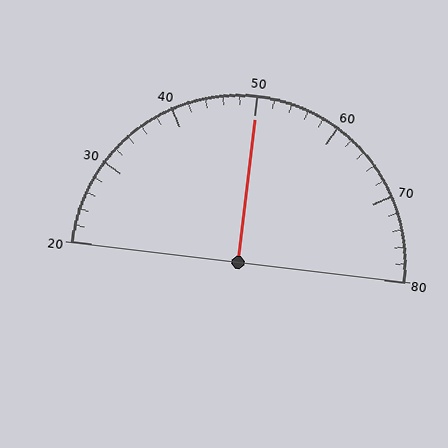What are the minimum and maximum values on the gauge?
The gauge ranges from 20 to 80.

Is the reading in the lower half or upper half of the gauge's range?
The reading is in the upper half of the range (20 to 80).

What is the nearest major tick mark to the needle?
The nearest major tick mark is 50.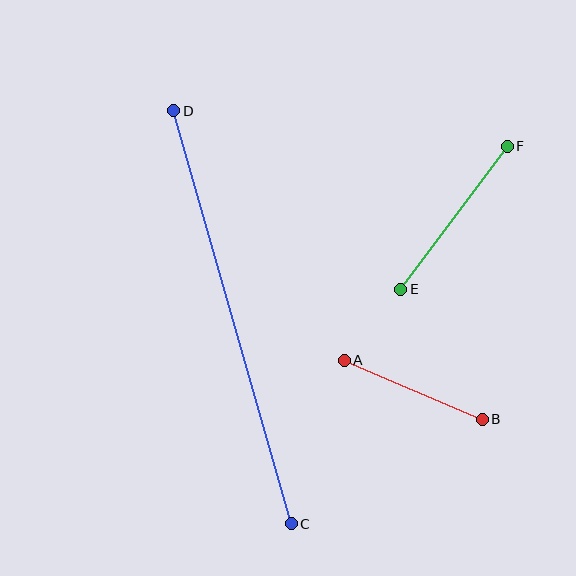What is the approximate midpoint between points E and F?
The midpoint is at approximately (454, 218) pixels.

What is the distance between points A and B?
The distance is approximately 150 pixels.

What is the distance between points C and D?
The distance is approximately 429 pixels.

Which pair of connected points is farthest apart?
Points C and D are farthest apart.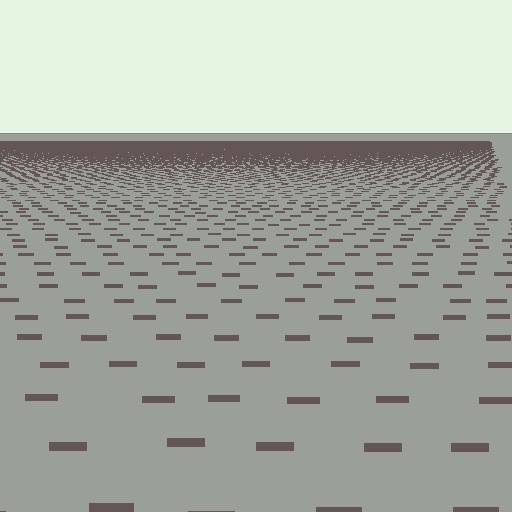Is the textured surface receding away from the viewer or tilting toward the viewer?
The surface is receding away from the viewer. Texture elements get smaller and denser toward the top.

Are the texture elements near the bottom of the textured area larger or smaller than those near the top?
Larger. Near the bottom, elements are closer to the viewer and appear at a bigger on-screen size.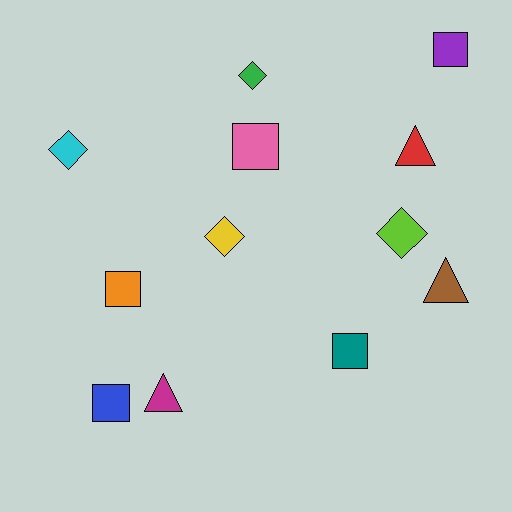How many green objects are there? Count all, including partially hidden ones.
There is 1 green object.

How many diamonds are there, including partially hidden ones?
There are 4 diamonds.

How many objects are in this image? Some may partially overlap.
There are 12 objects.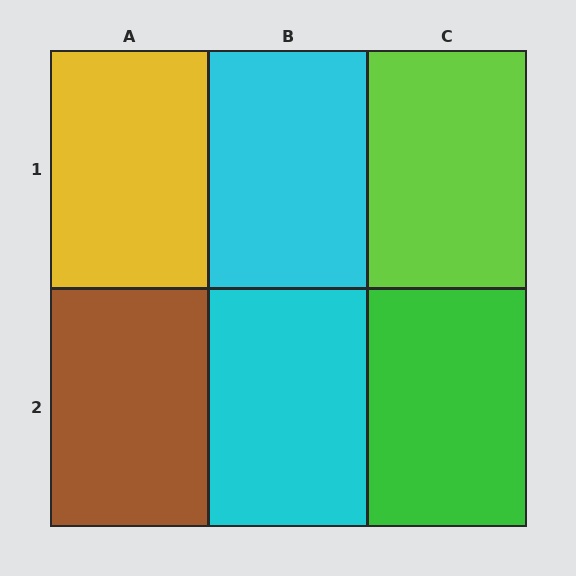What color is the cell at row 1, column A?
Yellow.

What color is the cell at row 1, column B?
Cyan.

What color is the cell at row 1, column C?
Lime.